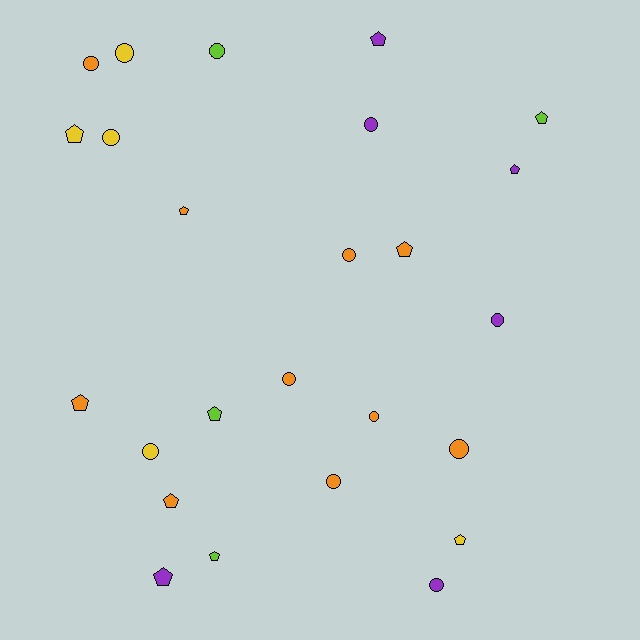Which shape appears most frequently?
Circle, with 13 objects.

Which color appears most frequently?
Orange, with 10 objects.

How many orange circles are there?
There are 6 orange circles.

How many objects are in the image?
There are 25 objects.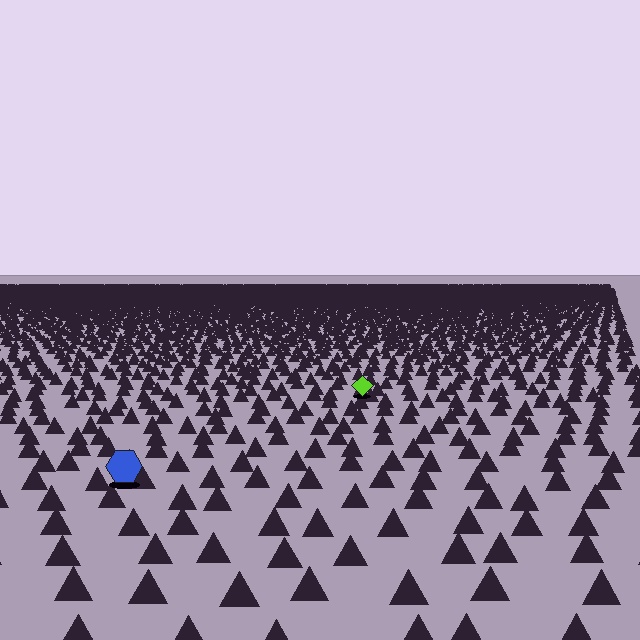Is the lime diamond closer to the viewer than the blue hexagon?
No. The blue hexagon is closer — you can tell from the texture gradient: the ground texture is coarser near it.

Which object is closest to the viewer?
The blue hexagon is closest. The texture marks near it are larger and more spread out.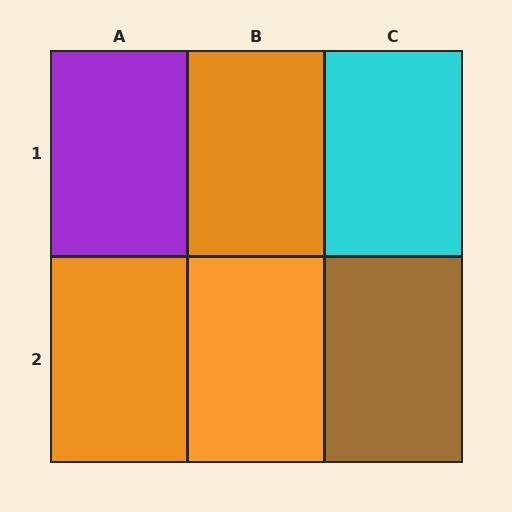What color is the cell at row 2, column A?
Orange.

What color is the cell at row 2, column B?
Orange.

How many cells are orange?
3 cells are orange.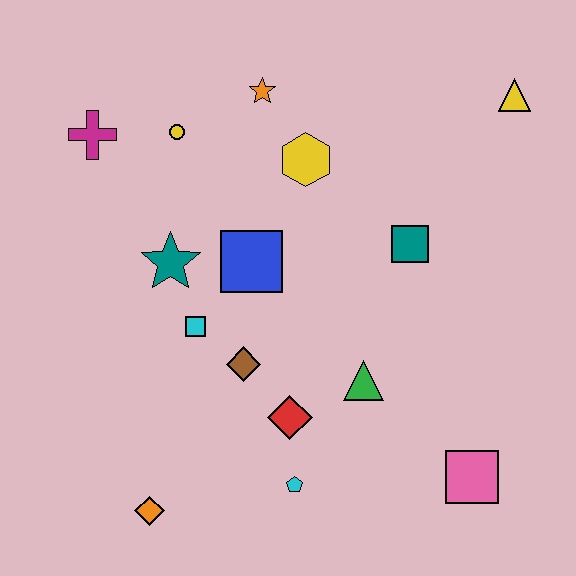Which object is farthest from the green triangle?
The magenta cross is farthest from the green triangle.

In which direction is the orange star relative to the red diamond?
The orange star is above the red diamond.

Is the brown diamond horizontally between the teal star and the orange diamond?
No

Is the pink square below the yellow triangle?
Yes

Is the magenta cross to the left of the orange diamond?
Yes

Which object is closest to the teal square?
The yellow hexagon is closest to the teal square.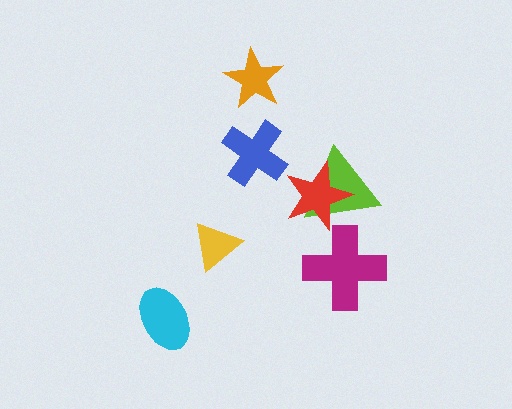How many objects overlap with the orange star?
0 objects overlap with the orange star.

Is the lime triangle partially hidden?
Yes, it is partially covered by another shape.